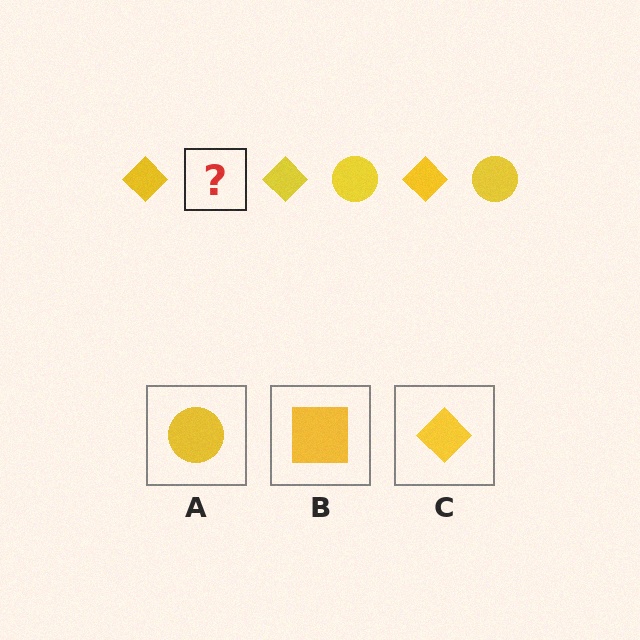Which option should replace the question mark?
Option A.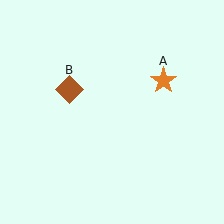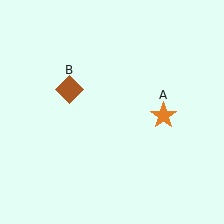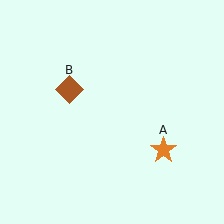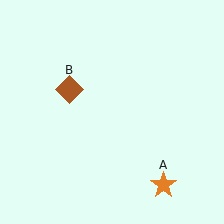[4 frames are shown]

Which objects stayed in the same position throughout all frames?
Brown diamond (object B) remained stationary.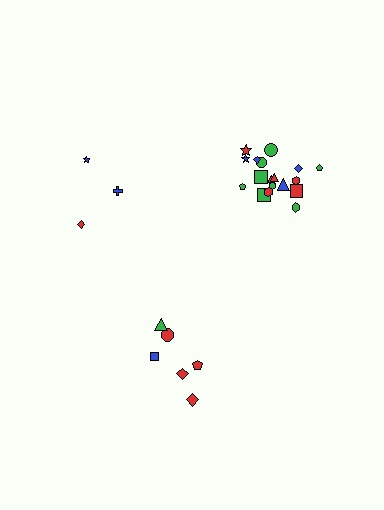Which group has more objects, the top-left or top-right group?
The top-right group.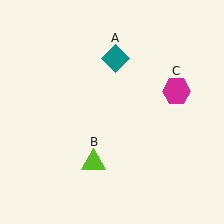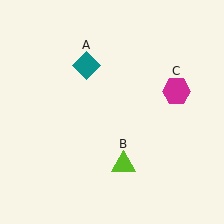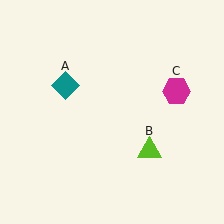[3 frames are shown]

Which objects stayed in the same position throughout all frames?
Magenta hexagon (object C) remained stationary.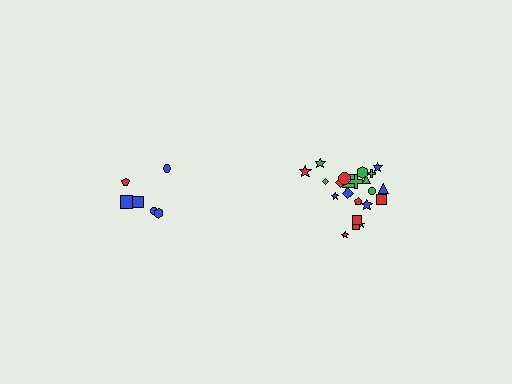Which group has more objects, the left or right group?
The right group.